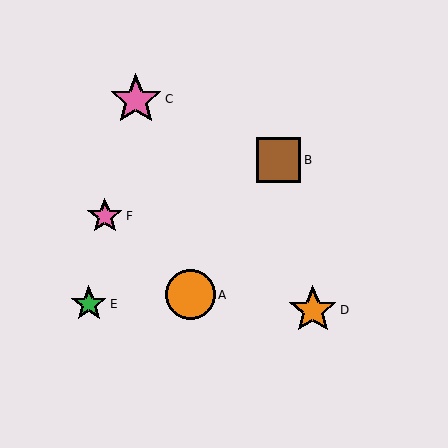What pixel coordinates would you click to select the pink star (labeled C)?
Click at (136, 99) to select the pink star C.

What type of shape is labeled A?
Shape A is an orange circle.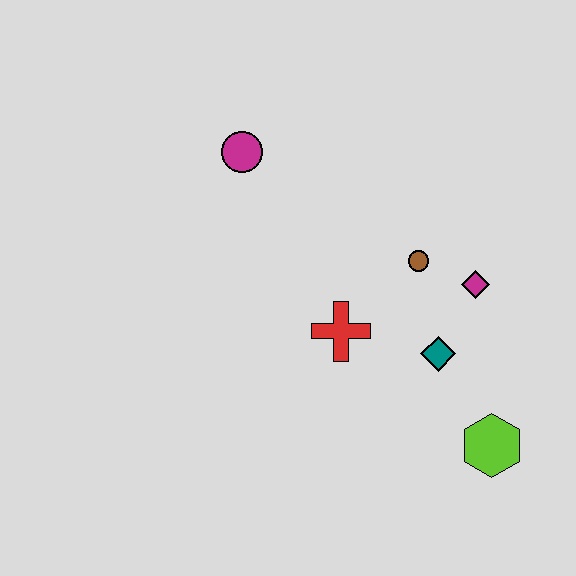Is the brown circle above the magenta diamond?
Yes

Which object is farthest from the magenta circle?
The lime hexagon is farthest from the magenta circle.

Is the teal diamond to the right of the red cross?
Yes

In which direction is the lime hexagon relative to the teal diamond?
The lime hexagon is below the teal diamond.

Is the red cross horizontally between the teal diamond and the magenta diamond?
No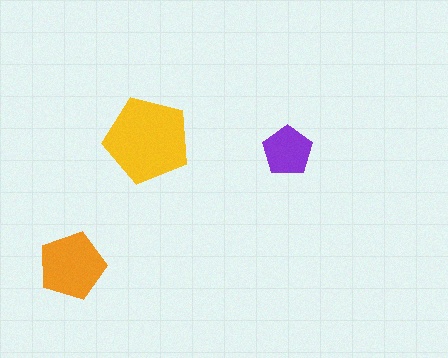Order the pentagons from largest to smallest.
the yellow one, the orange one, the purple one.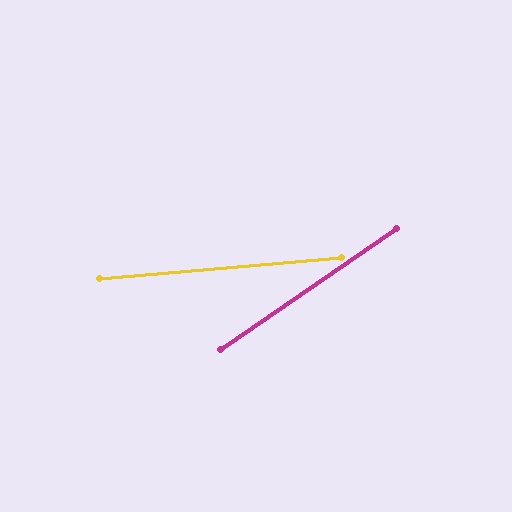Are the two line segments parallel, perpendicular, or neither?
Neither parallel nor perpendicular — they differ by about 30°.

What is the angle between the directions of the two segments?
Approximately 30 degrees.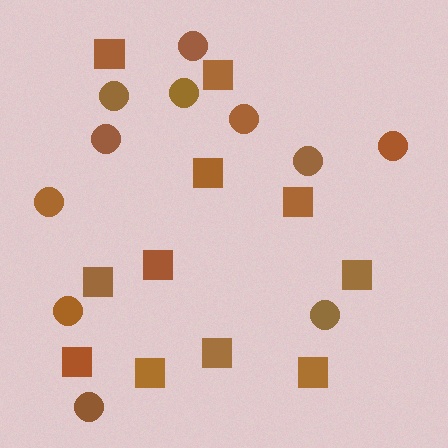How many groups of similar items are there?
There are 2 groups: one group of squares (11) and one group of circles (11).